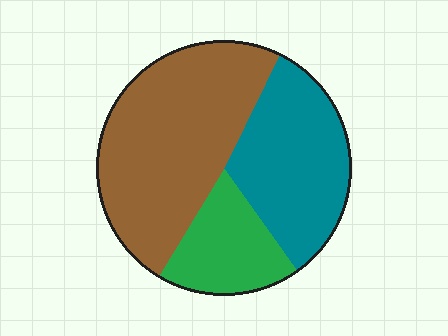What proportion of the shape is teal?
Teal covers roughly 35% of the shape.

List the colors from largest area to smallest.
From largest to smallest: brown, teal, green.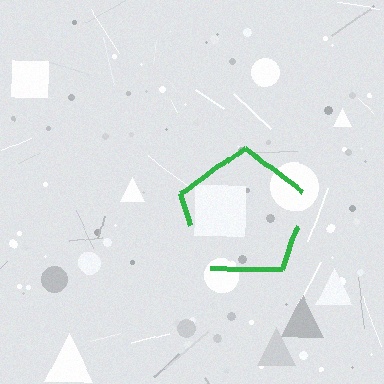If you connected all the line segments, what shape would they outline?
They would outline a pentagon.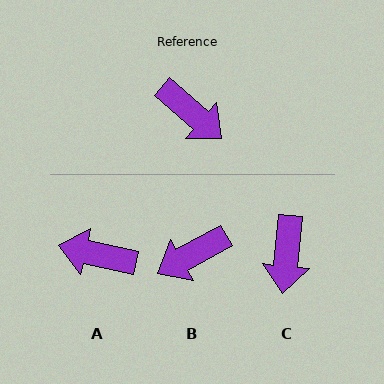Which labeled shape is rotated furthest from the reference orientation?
A, about 152 degrees away.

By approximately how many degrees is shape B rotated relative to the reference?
Approximately 110 degrees clockwise.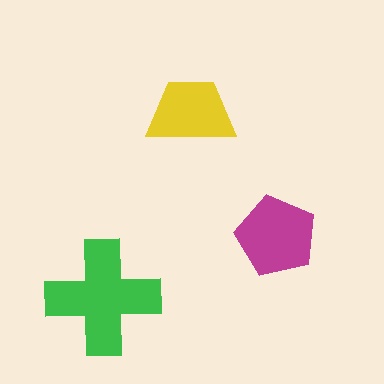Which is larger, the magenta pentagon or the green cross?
The green cross.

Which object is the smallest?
The yellow trapezoid.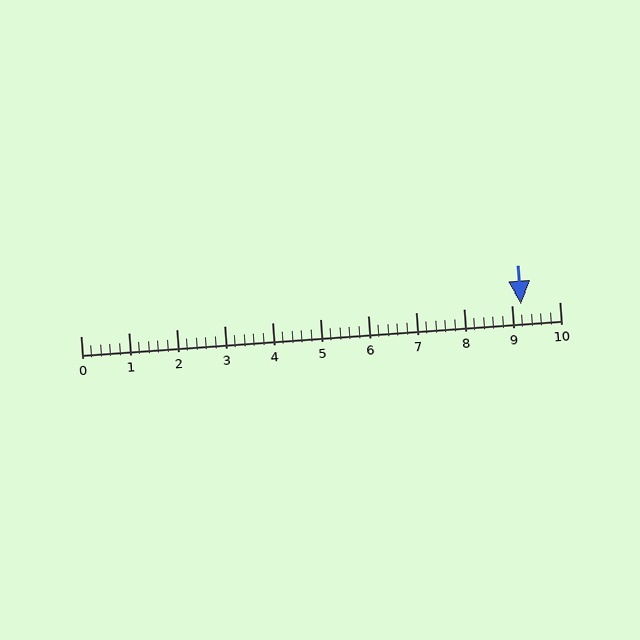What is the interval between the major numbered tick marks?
The major tick marks are spaced 1 units apart.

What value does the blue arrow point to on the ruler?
The blue arrow points to approximately 9.2.